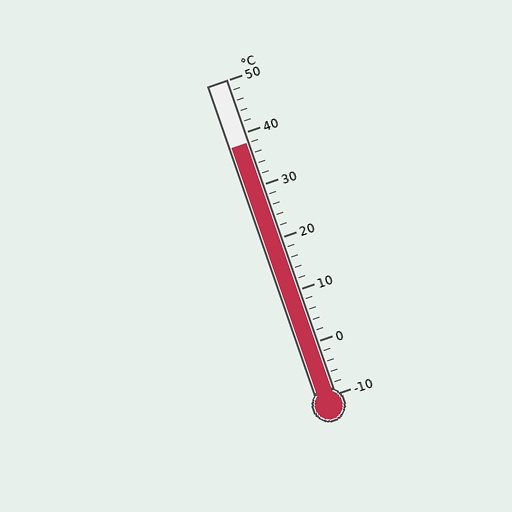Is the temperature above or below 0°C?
The temperature is above 0°C.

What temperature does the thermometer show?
The thermometer shows approximately 38°C.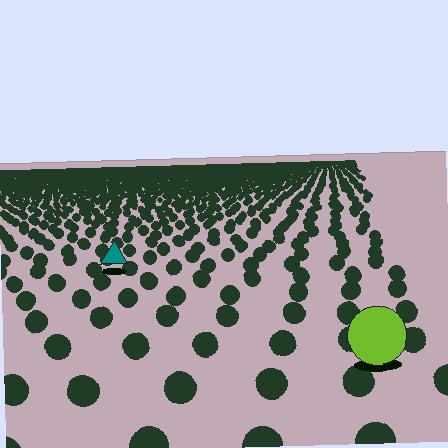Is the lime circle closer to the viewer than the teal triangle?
Yes. The lime circle is closer — you can tell from the texture gradient: the ground texture is coarser near it.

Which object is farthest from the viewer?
The teal triangle is farthest from the viewer. It appears smaller and the ground texture around it is denser.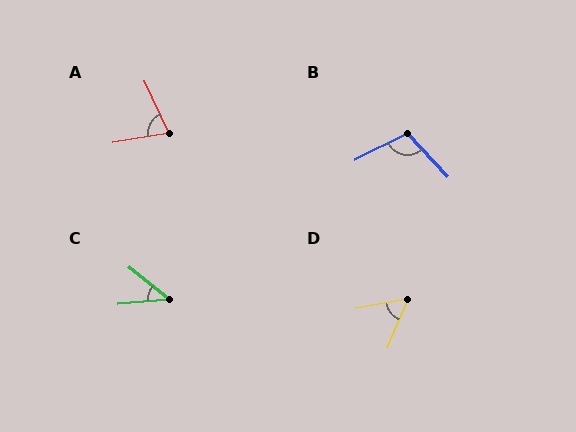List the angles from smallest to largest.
C (43°), D (56°), A (75°), B (107°).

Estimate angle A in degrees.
Approximately 75 degrees.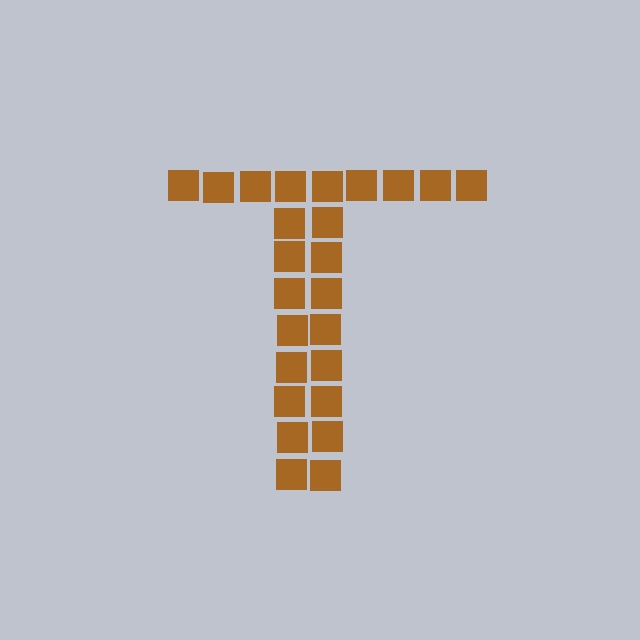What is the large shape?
The large shape is the letter T.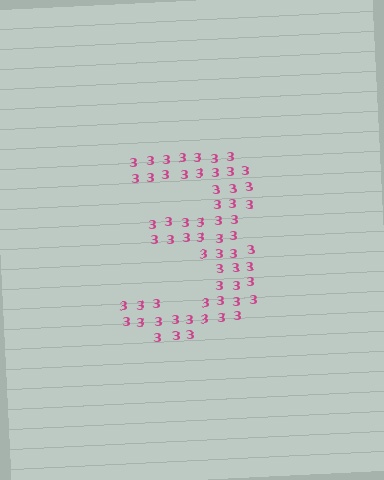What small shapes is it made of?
It is made of small digit 3's.